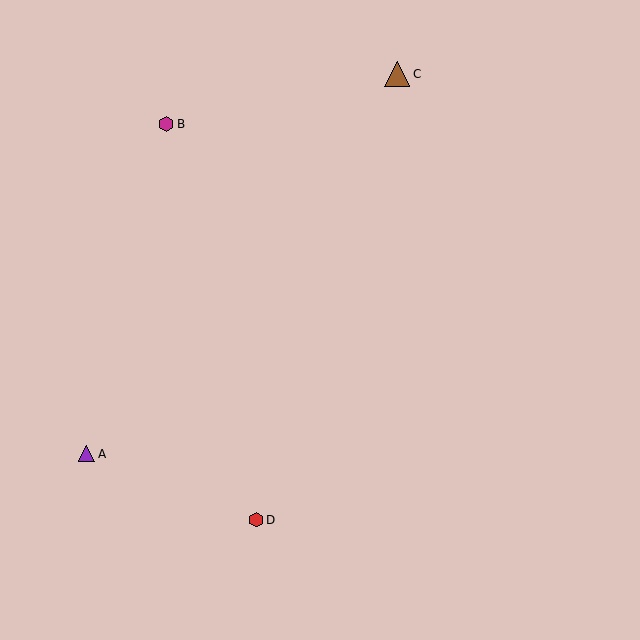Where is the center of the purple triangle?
The center of the purple triangle is at (87, 454).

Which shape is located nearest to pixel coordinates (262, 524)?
The red hexagon (labeled D) at (256, 520) is nearest to that location.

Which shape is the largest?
The brown triangle (labeled C) is the largest.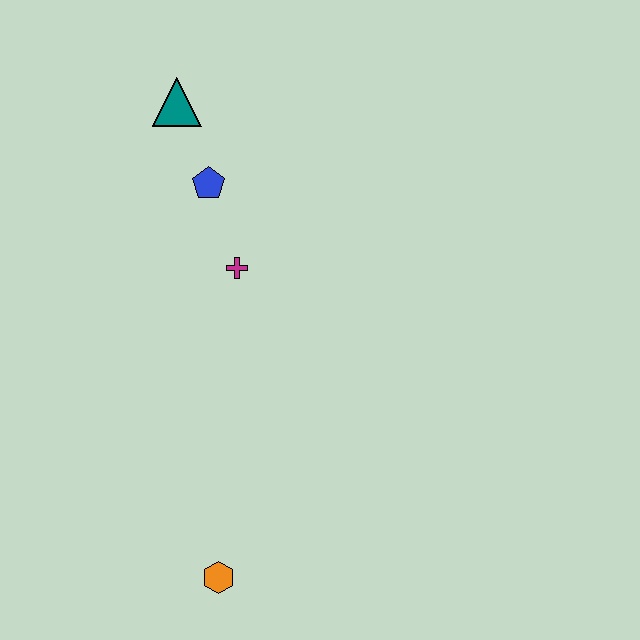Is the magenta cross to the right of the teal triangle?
Yes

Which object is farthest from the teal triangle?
The orange hexagon is farthest from the teal triangle.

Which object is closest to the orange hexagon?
The magenta cross is closest to the orange hexagon.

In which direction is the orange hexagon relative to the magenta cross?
The orange hexagon is below the magenta cross.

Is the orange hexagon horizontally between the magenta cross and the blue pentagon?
Yes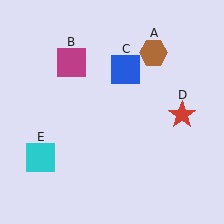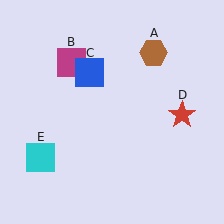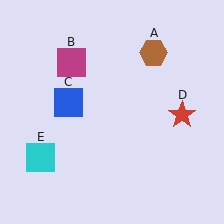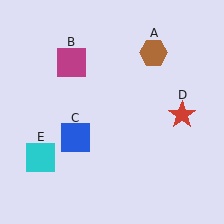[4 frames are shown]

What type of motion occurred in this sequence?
The blue square (object C) rotated counterclockwise around the center of the scene.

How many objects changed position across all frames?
1 object changed position: blue square (object C).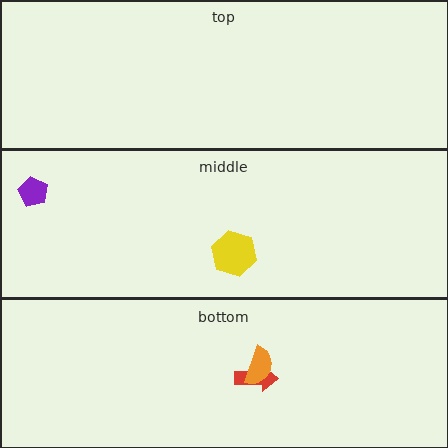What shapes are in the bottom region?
The red arrow, the orange semicircle.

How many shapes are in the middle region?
2.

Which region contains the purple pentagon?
The middle region.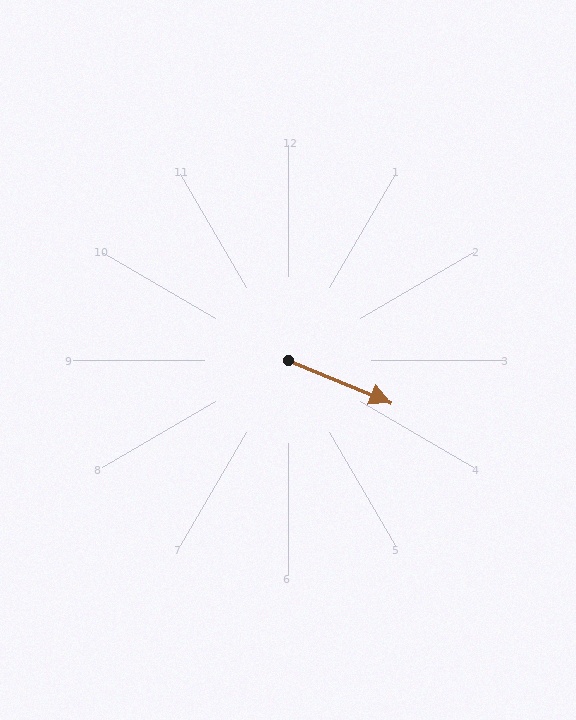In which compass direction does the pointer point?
East.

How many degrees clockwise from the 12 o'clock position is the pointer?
Approximately 112 degrees.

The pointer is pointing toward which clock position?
Roughly 4 o'clock.